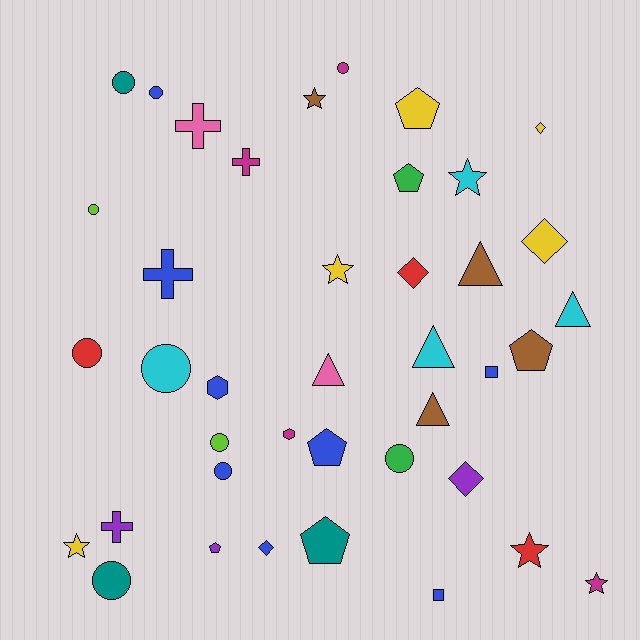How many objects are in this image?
There are 40 objects.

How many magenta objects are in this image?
There are 4 magenta objects.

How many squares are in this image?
There are 2 squares.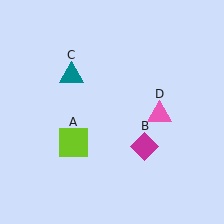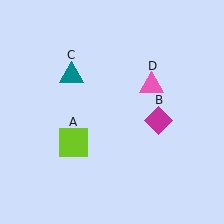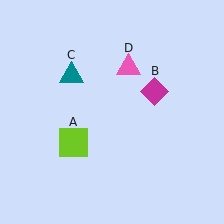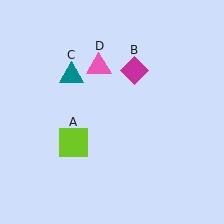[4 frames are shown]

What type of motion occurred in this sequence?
The magenta diamond (object B), pink triangle (object D) rotated counterclockwise around the center of the scene.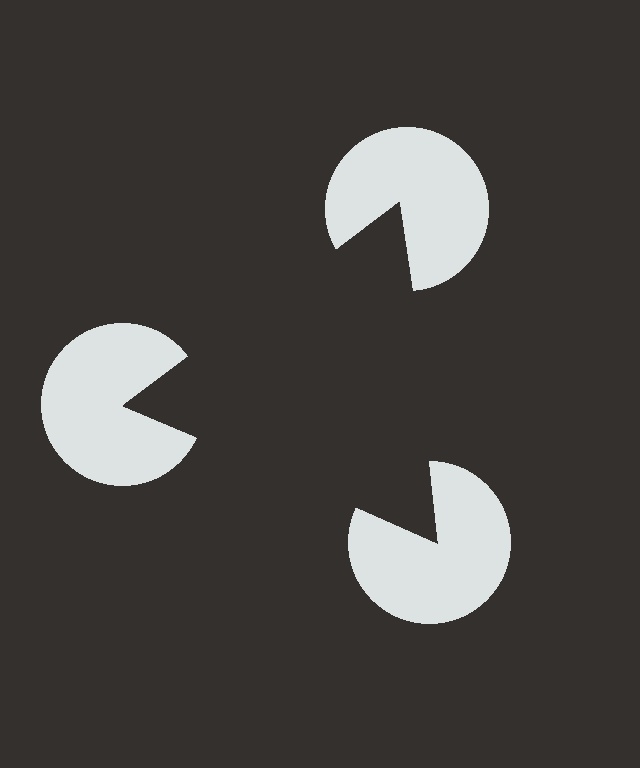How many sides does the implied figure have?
3 sides.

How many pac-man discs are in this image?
There are 3 — one at each vertex of the illusory triangle.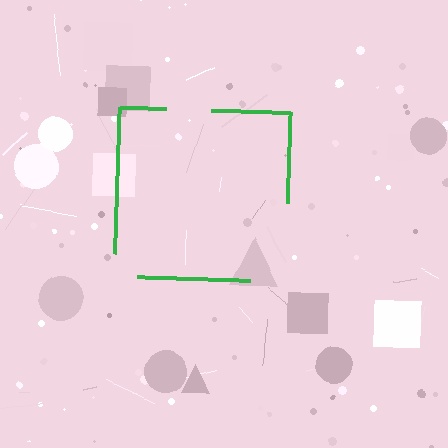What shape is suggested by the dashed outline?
The dashed outline suggests a square.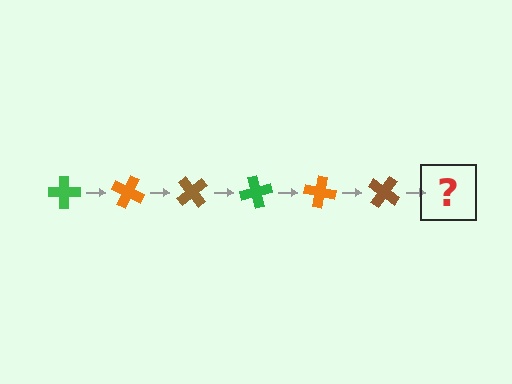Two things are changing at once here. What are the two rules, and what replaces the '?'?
The two rules are that it rotates 25 degrees each step and the color cycles through green, orange, and brown. The '?' should be a green cross, rotated 150 degrees from the start.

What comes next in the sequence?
The next element should be a green cross, rotated 150 degrees from the start.